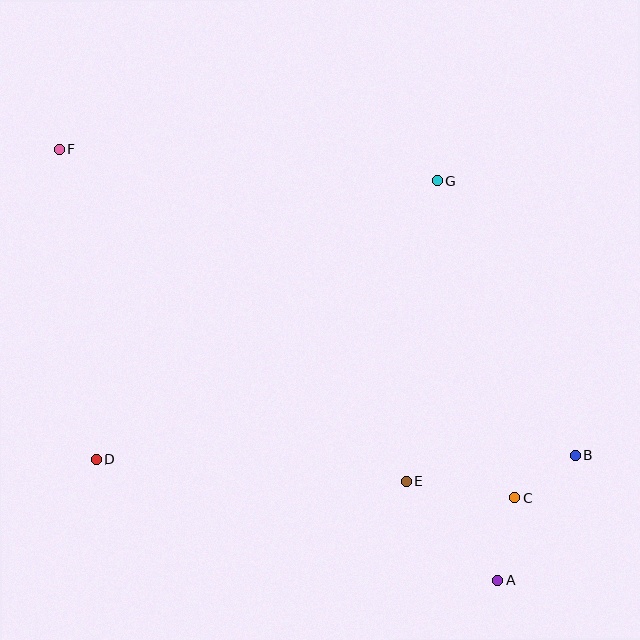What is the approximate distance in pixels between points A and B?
The distance between A and B is approximately 147 pixels.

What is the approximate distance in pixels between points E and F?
The distance between E and F is approximately 481 pixels.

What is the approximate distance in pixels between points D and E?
The distance between D and E is approximately 311 pixels.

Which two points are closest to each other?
Points B and C are closest to each other.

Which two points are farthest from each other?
Points A and F are farthest from each other.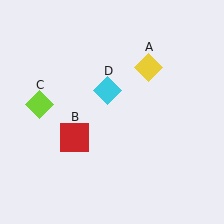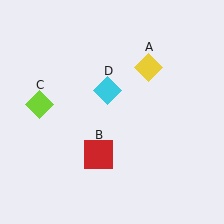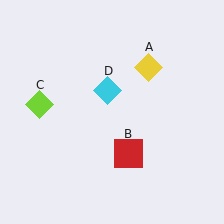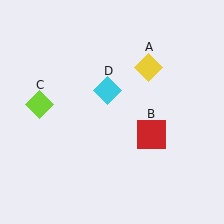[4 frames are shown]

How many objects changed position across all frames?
1 object changed position: red square (object B).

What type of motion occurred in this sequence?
The red square (object B) rotated counterclockwise around the center of the scene.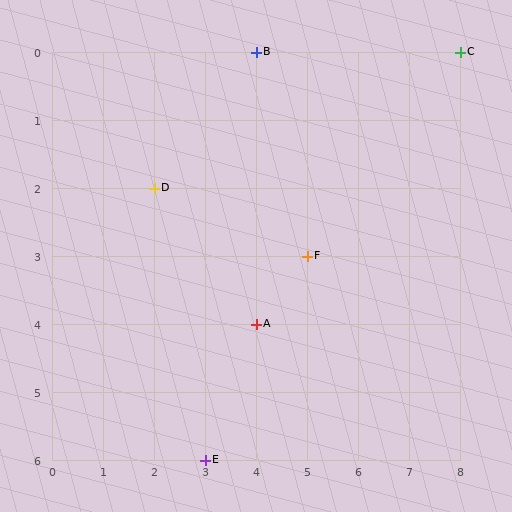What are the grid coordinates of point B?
Point B is at grid coordinates (4, 0).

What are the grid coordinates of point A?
Point A is at grid coordinates (4, 4).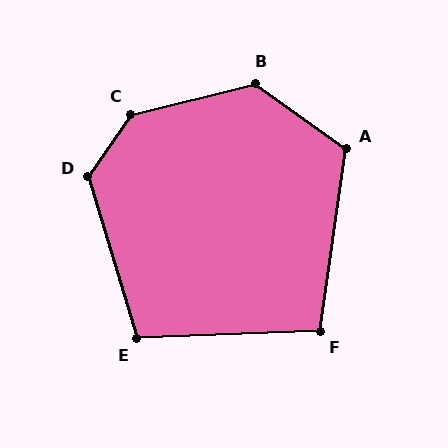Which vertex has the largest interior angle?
C, at approximately 138 degrees.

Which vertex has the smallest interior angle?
F, at approximately 101 degrees.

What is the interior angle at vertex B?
Approximately 131 degrees (obtuse).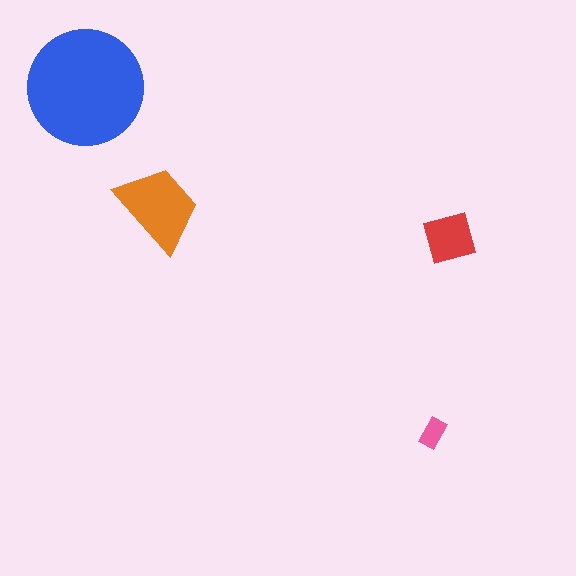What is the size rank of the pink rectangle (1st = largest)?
4th.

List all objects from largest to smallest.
The blue circle, the orange trapezoid, the red square, the pink rectangle.